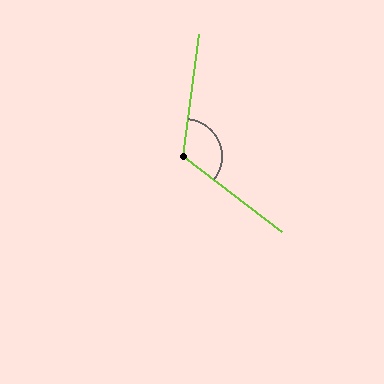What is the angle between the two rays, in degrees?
Approximately 120 degrees.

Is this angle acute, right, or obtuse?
It is obtuse.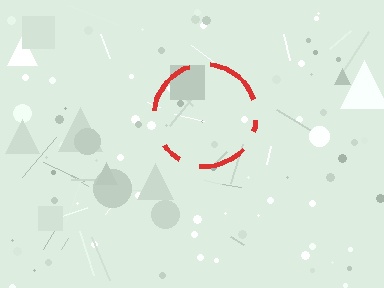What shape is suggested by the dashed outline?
The dashed outline suggests a circle.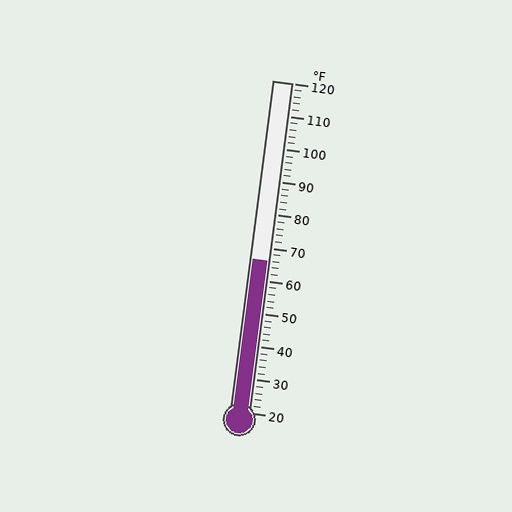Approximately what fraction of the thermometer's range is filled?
The thermometer is filled to approximately 45% of its range.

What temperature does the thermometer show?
The thermometer shows approximately 66°F.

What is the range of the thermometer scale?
The thermometer scale ranges from 20°F to 120°F.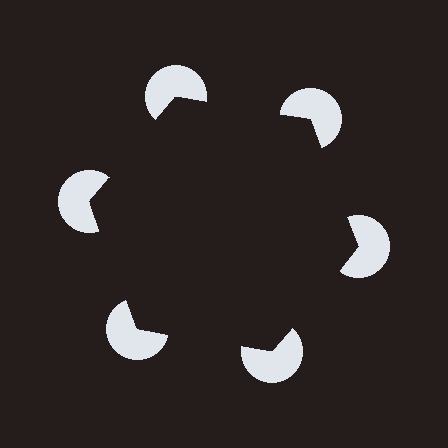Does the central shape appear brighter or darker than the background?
It typically appears slightly darker than the background, even though no actual brightness change is drawn.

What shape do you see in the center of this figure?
An illusory hexagon — its edges are inferred from the aligned wedge cuts in the pac-man discs, not physically drawn.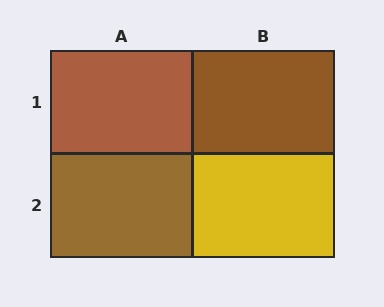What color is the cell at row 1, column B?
Brown.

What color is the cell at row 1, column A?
Brown.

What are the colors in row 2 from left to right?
Brown, yellow.